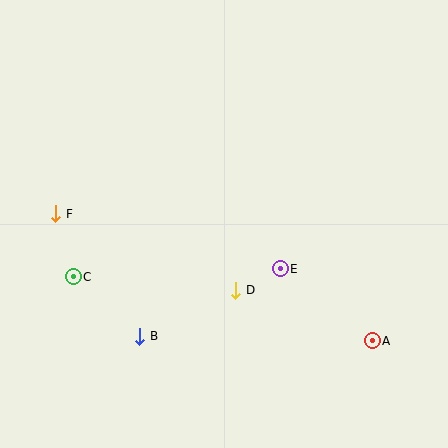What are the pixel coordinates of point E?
Point E is at (280, 269).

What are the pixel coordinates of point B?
Point B is at (140, 336).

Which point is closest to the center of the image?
Point D at (236, 290) is closest to the center.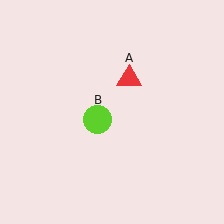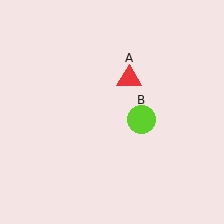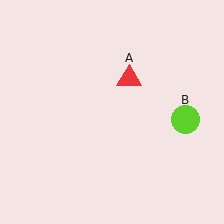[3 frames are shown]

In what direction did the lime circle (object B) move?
The lime circle (object B) moved right.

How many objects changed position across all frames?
1 object changed position: lime circle (object B).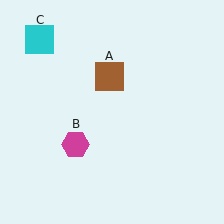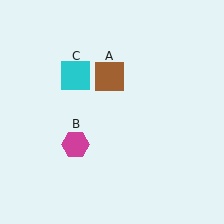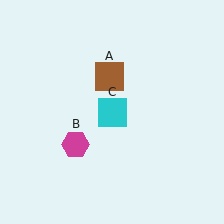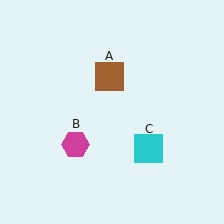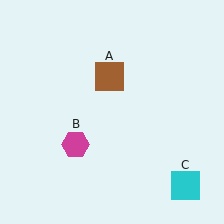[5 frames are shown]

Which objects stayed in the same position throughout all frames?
Brown square (object A) and magenta hexagon (object B) remained stationary.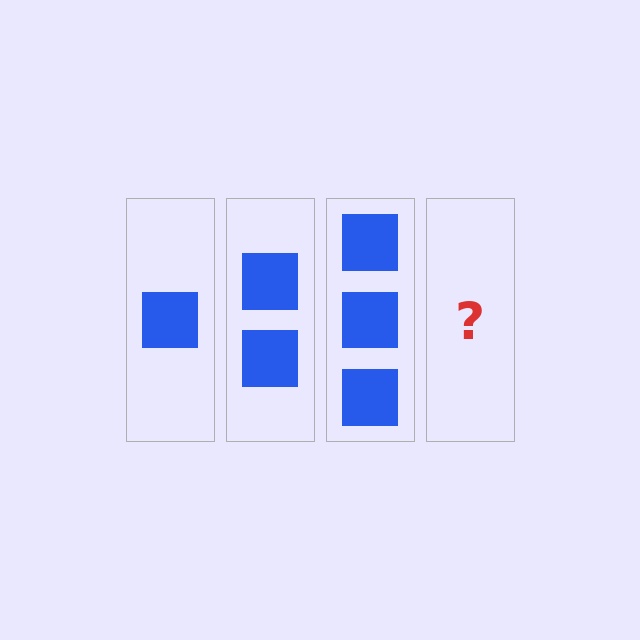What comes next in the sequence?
The next element should be 4 squares.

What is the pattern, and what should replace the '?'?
The pattern is that each step adds one more square. The '?' should be 4 squares.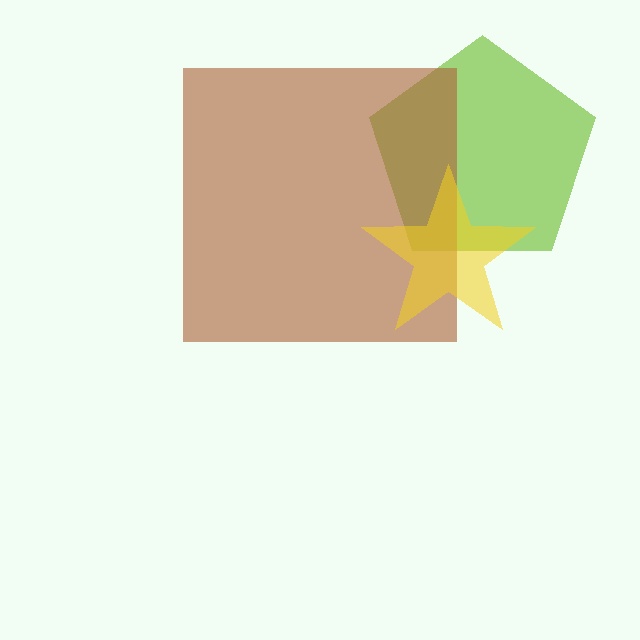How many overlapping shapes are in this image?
There are 3 overlapping shapes in the image.